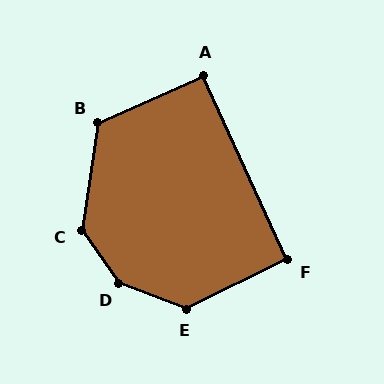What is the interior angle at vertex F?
Approximately 91 degrees (approximately right).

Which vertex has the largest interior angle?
D, at approximately 146 degrees.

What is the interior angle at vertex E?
Approximately 133 degrees (obtuse).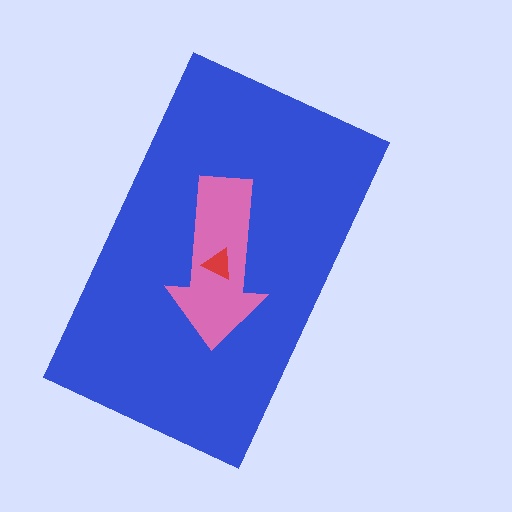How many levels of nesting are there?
3.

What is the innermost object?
The red triangle.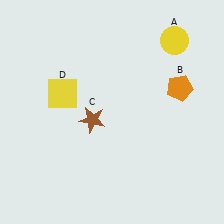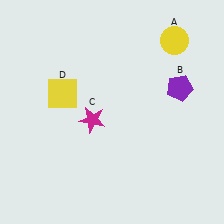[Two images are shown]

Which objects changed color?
B changed from orange to purple. C changed from brown to magenta.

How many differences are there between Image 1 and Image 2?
There are 2 differences between the two images.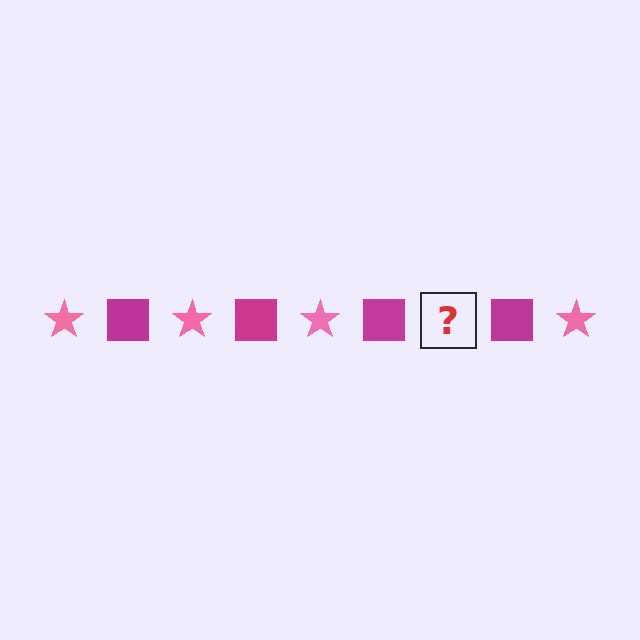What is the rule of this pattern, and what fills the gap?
The rule is that the pattern alternates between pink star and magenta square. The gap should be filled with a pink star.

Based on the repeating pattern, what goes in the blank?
The blank should be a pink star.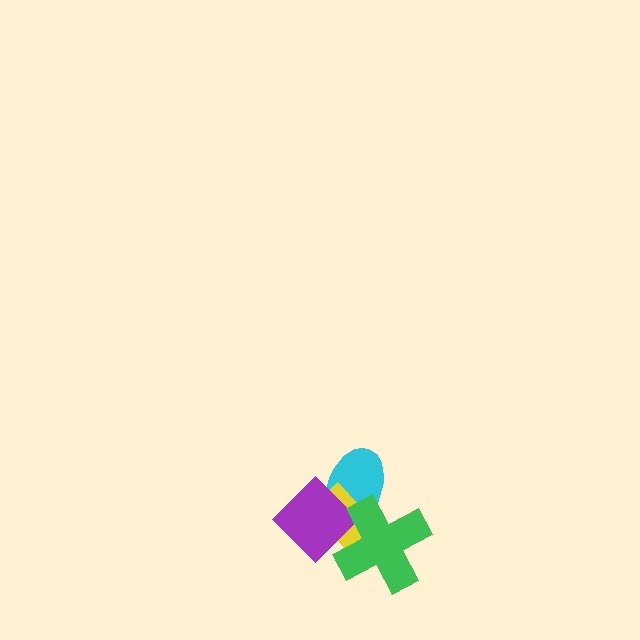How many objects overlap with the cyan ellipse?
3 objects overlap with the cyan ellipse.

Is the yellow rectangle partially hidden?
Yes, it is partially covered by another shape.